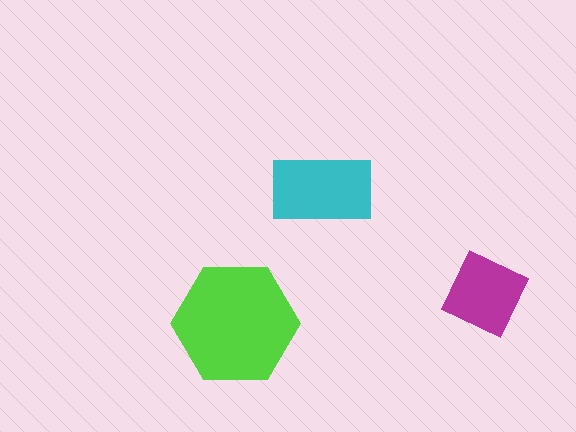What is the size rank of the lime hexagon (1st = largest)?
1st.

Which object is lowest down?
The lime hexagon is bottommost.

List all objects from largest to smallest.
The lime hexagon, the cyan rectangle, the magenta diamond.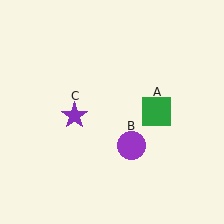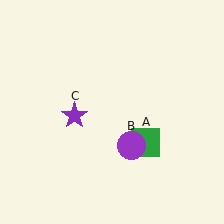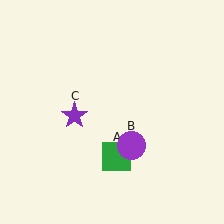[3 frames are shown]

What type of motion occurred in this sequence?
The green square (object A) rotated clockwise around the center of the scene.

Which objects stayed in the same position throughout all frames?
Purple circle (object B) and purple star (object C) remained stationary.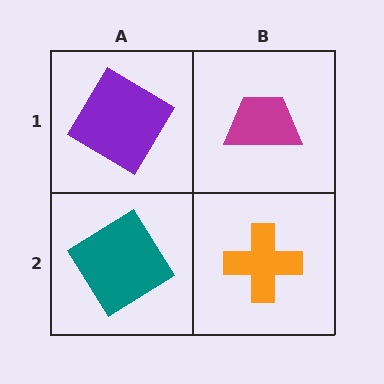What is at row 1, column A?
A purple diamond.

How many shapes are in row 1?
2 shapes.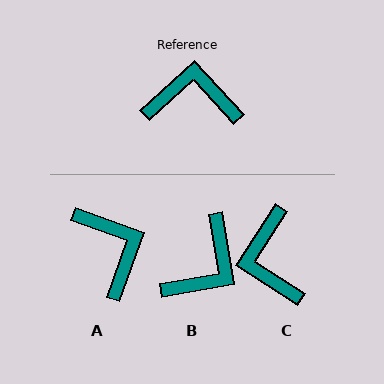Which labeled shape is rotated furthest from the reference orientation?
B, about 123 degrees away.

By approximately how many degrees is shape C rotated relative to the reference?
Approximately 105 degrees counter-clockwise.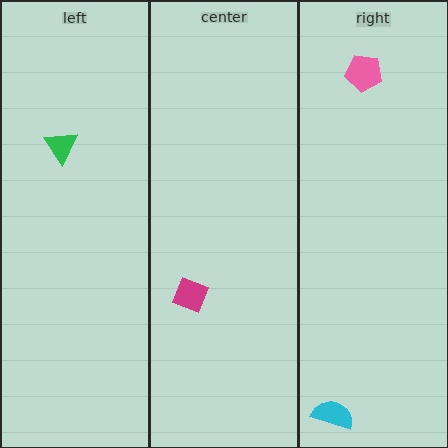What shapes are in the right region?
The cyan semicircle, the pink pentagon.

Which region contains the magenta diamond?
The center region.